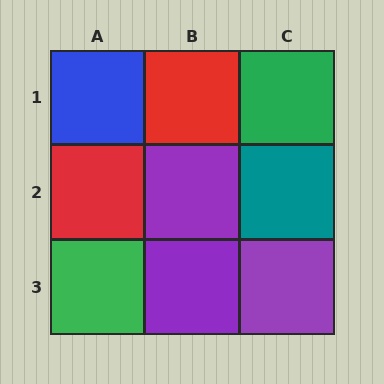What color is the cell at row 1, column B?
Red.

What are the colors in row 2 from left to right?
Red, purple, teal.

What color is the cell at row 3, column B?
Purple.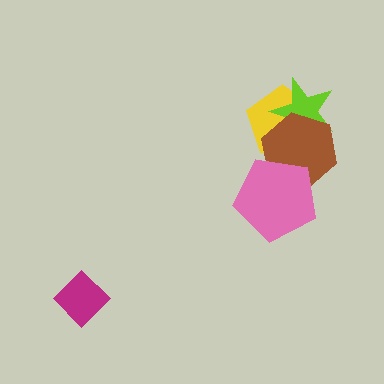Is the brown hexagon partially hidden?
Yes, it is partially covered by another shape.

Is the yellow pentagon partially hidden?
Yes, it is partially covered by another shape.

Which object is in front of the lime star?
The brown hexagon is in front of the lime star.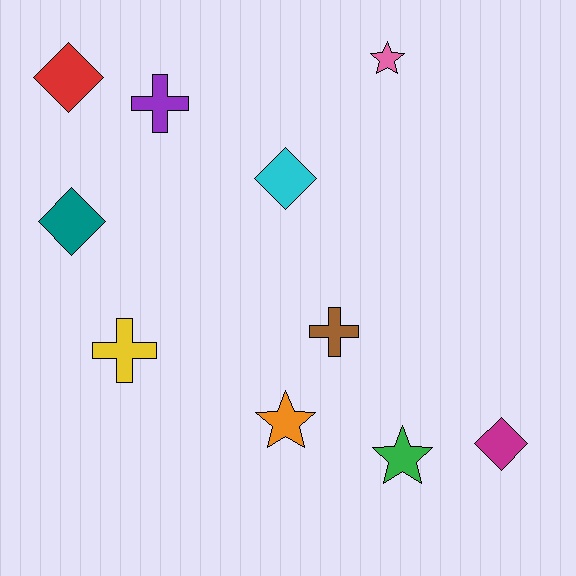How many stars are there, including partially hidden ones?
There are 3 stars.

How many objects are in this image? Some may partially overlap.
There are 10 objects.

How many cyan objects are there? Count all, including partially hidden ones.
There is 1 cyan object.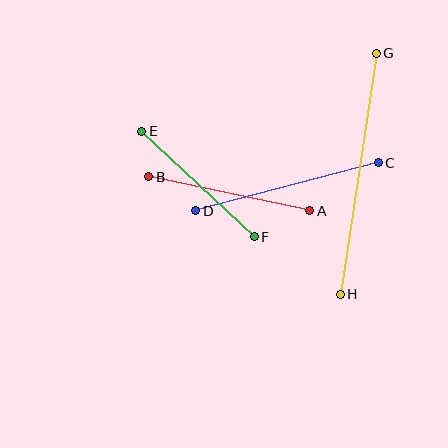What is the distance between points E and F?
The distance is approximately 154 pixels.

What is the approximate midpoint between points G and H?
The midpoint is at approximately (358, 174) pixels.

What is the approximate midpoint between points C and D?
The midpoint is at approximately (287, 187) pixels.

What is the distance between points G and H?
The distance is approximately 244 pixels.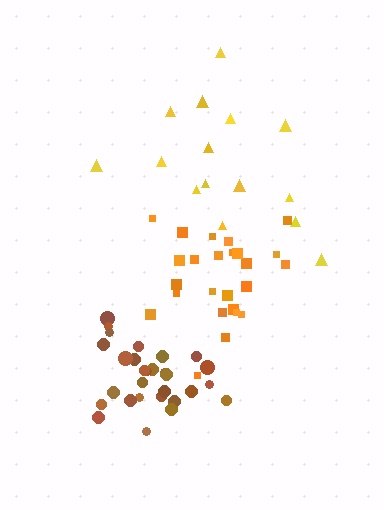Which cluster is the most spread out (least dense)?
Yellow.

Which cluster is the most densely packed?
Orange.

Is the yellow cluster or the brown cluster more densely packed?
Brown.